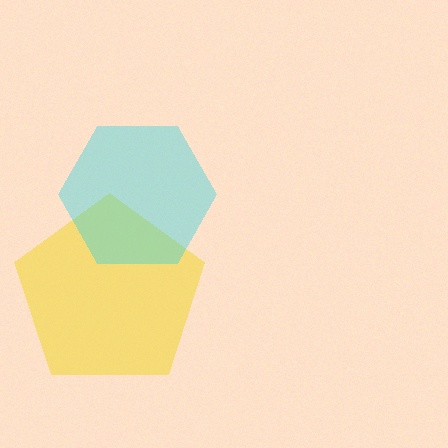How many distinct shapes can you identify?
There are 2 distinct shapes: a yellow pentagon, a cyan hexagon.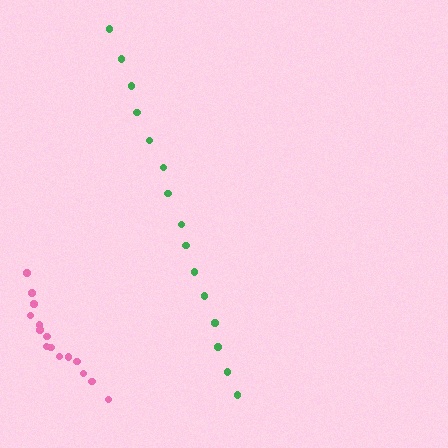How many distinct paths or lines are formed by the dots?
There are 2 distinct paths.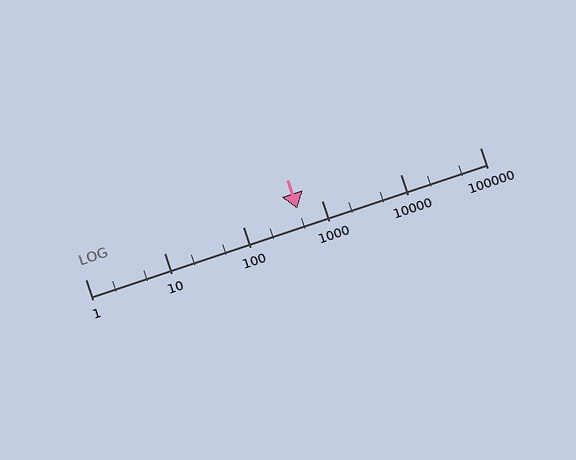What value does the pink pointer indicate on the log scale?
The pointer indicates approximately 480.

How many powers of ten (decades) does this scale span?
The scale spans 5 decades, from 1 to 100000.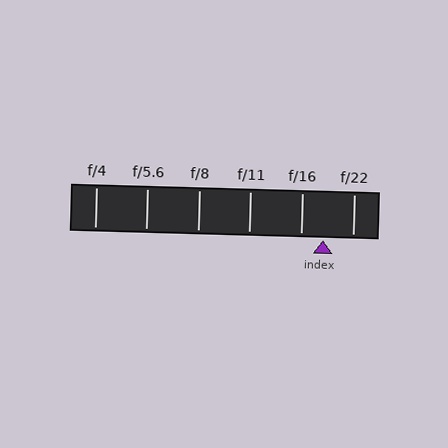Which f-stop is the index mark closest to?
The index mark is closest to f/16.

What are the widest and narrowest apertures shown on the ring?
The widest aperture shown is f/4 and the narrowest is f/22.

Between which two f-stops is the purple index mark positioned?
The index mark is between f/16 and f/22.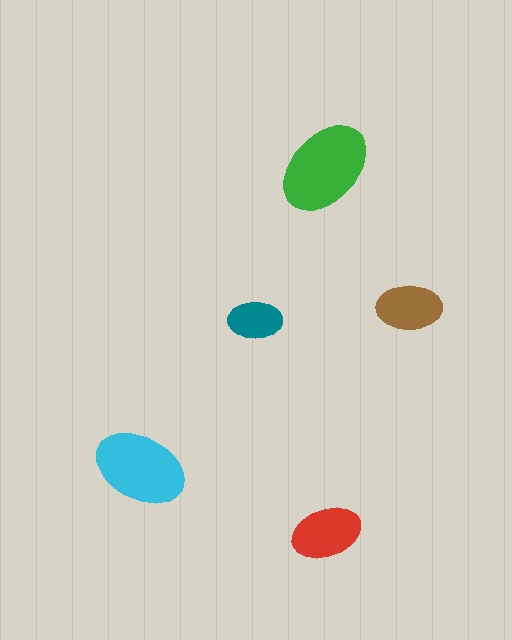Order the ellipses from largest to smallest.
the green one, the cyan one, the red one, the brown one, the teal one.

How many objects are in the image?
There are 5 objects in the image.